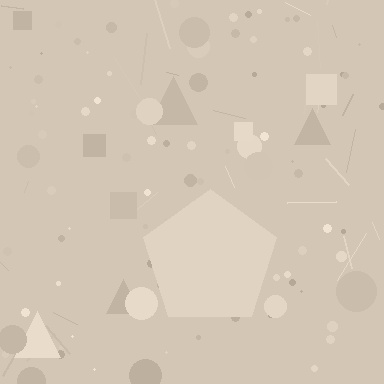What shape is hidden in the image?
A pentagon is hidden in the image.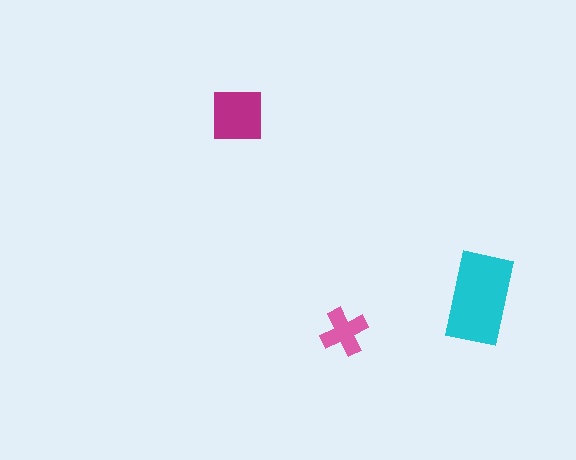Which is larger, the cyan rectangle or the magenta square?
The cyan rectangle.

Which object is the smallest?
The pink cross.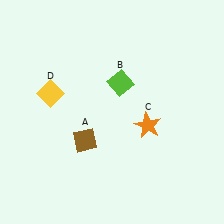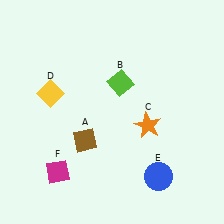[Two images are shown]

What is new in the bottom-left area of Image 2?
A magenta diamond (F) was added in the bottom-left area of Image 2.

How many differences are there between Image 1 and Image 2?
There are 2 differences between the two images.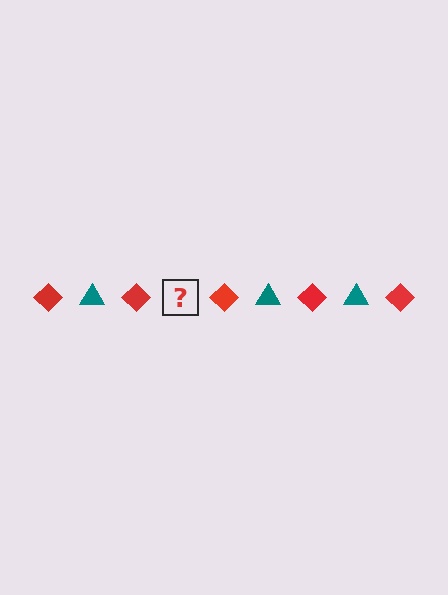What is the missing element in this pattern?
The missing element is a teal triangle.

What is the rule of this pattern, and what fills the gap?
The rule is that the pattern alternates between red diamond and teal triangle. The gap should be filled with a teal triangle.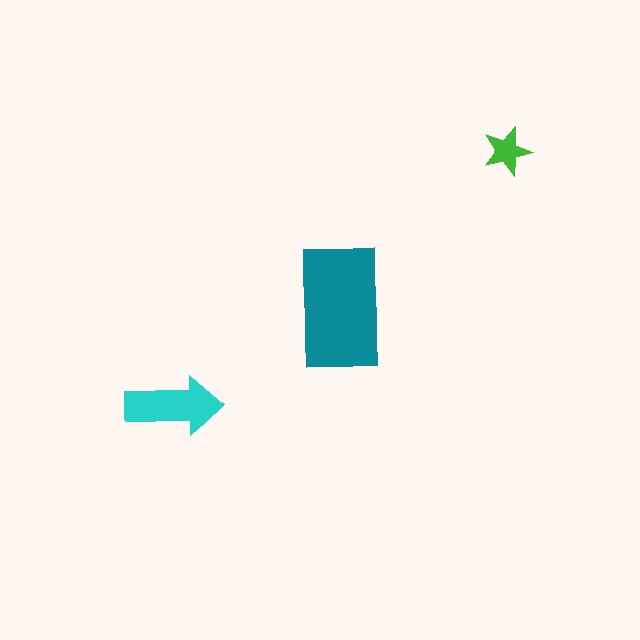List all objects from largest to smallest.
The teal rectangle, the cyan arrow, the green star.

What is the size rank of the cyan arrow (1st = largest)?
2nd.